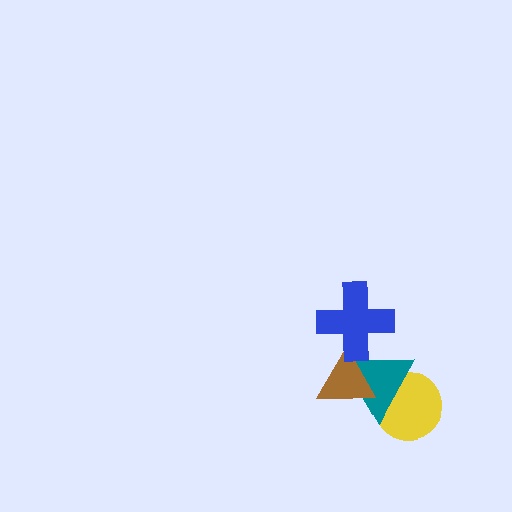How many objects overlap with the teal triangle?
3 objects overlap with the teal triangle.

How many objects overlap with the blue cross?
2 objects overlap with the blue cross.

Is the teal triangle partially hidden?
Yes, it is partially covered by another shape.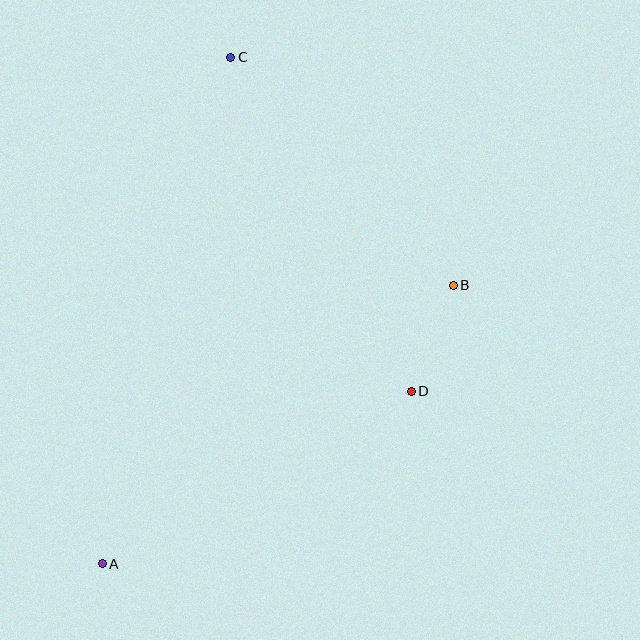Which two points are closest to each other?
Points B and D are closest to each other.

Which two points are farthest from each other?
Points A and C are farthest from each other.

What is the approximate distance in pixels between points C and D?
The distance between C and D is approximately 379 pixels.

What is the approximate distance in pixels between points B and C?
The distance between B and C is approximately 319 pixels.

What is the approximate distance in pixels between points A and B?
The distance between A and B is approximately 448 pixels.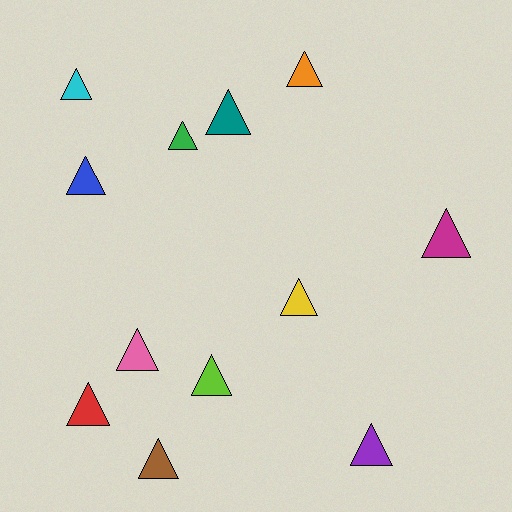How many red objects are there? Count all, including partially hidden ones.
There is 1 red object.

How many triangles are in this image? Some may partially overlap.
There are 12 triangles.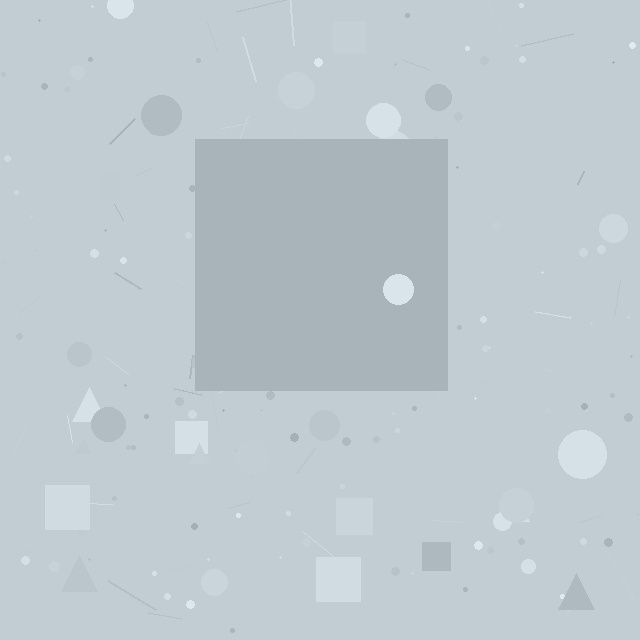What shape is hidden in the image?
A square is hidden in the image.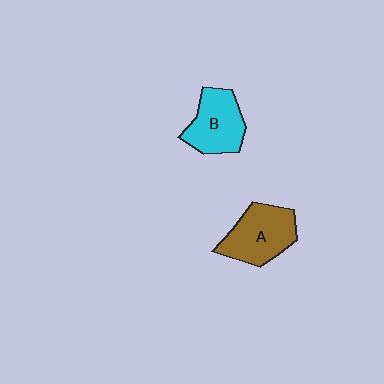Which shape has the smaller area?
Shape B (cyan).